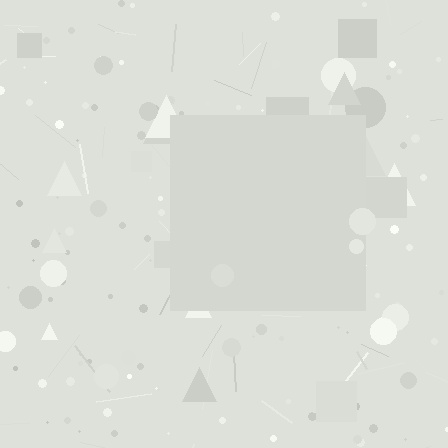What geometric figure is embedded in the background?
A square is embedded in the background.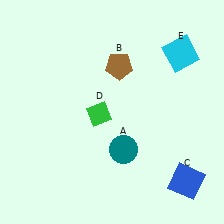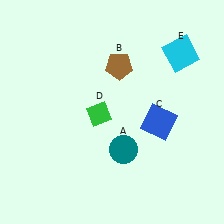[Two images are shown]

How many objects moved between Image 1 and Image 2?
1 object moved between the two images.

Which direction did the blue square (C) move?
The blue square (C) moved up.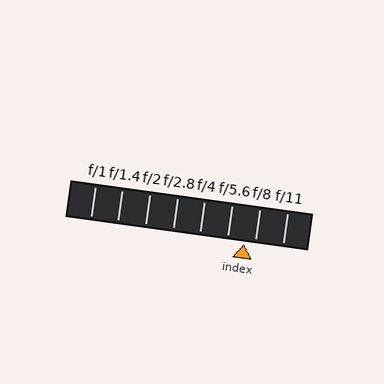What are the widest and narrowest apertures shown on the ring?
The widest aperture shown is f/1 and the narrowest is f/11.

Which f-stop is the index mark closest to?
The index mark is closest to f/8.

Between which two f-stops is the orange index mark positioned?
The index mark is between f/5.6 and f/8.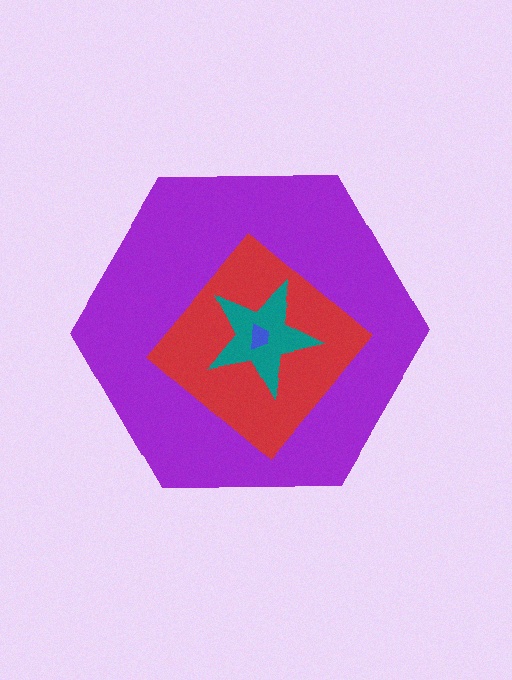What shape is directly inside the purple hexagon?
The red diamond.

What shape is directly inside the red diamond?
The teal star.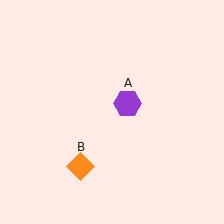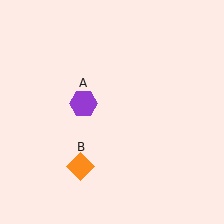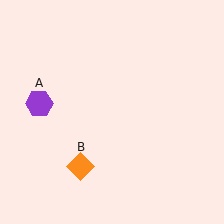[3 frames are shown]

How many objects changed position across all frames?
1 object changed position: purple hexagon (object A).